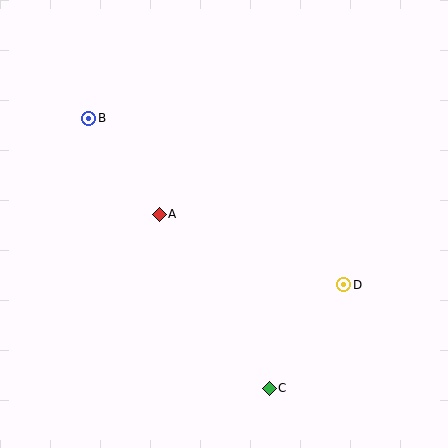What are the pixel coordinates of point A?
Point A is at (159, 214).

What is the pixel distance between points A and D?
The distance between A and D is 197 pixels.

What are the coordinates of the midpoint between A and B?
The midpoint between A and B is at (124, 166).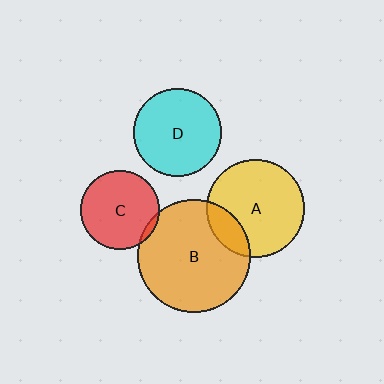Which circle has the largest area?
Circle B (orange).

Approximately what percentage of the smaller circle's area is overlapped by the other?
Approximately 20%.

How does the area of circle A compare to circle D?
Approximately 1.3 times.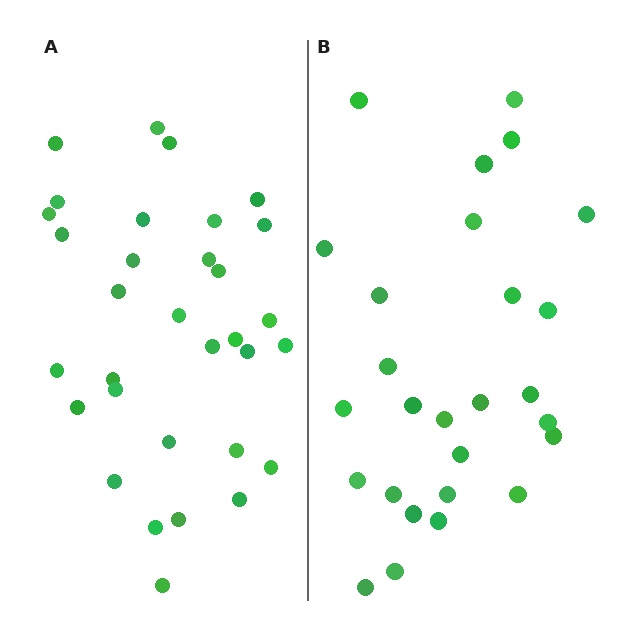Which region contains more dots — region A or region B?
Region A (the left region) has more dots.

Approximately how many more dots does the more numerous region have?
Region A has about 5 more dots than region B.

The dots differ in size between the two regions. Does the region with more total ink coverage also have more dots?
No. Region B has more total ink coverage because its dots are larger, but region A actually contains more individual dots. Total area can be misleading — the number of items is what matters here.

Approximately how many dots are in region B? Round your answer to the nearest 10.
About 30 dots. (The exact count is 27, which rounds to 30.)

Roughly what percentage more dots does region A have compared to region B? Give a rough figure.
About 20% more.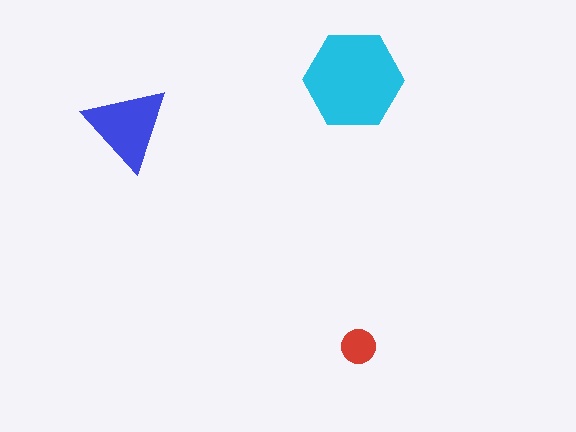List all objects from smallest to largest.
The red circle, the blue triangle, the cyan hexagon.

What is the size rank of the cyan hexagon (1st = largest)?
1st.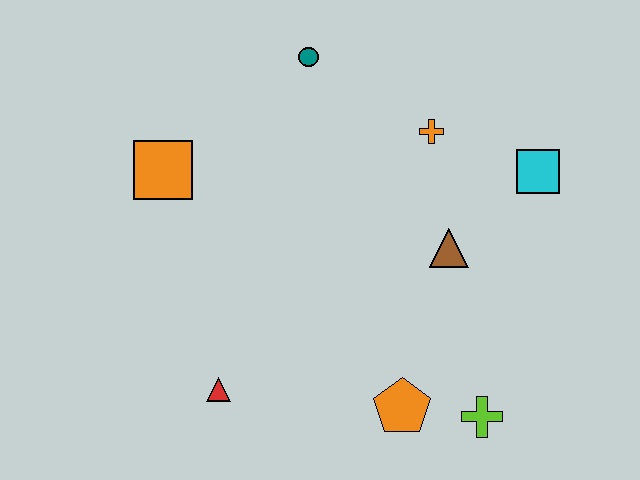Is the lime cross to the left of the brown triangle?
No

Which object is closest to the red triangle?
The orange pentagon is closest to the red triangle.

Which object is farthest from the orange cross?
The red triangle is farthest from the orange cross.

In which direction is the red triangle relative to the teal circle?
The red triangle is below the teal circle.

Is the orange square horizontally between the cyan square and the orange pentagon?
No